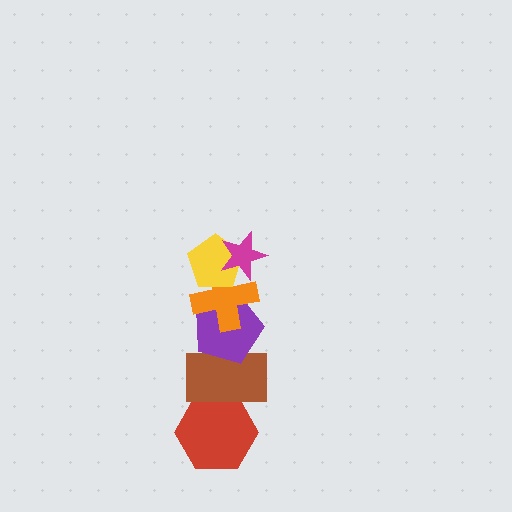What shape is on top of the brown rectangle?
The purple pentagon is on top of the brown rectangle.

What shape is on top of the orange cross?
The yellow pentagon is on top of the orange cross.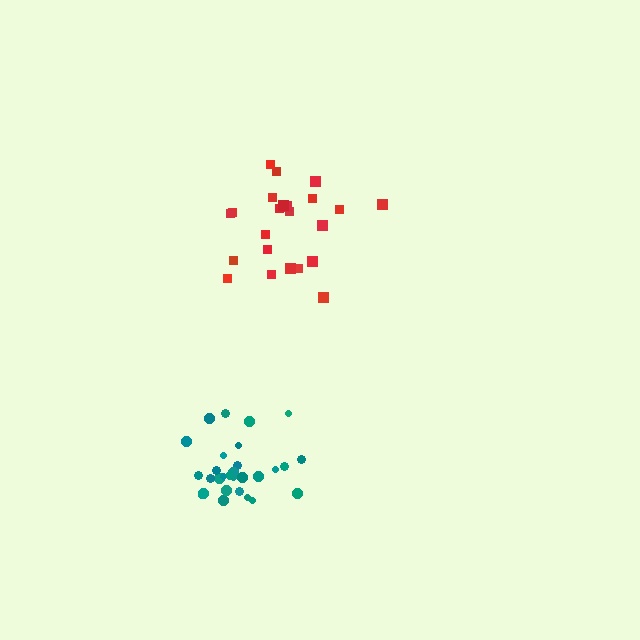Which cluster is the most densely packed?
Teal.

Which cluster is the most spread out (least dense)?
Red.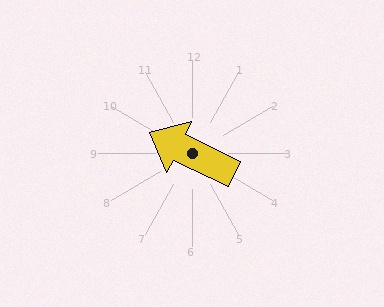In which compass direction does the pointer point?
Northwest.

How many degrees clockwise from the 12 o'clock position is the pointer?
Approximately 296 degrees.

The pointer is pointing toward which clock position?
Roughly 10 o'clock.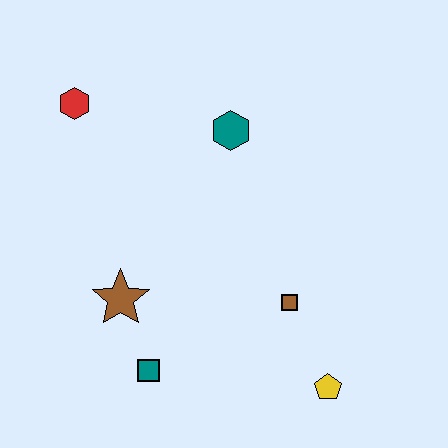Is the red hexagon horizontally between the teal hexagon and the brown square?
No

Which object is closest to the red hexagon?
The teal hexagon is closest to the red hexagon.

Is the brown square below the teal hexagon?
Yes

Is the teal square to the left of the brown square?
Yes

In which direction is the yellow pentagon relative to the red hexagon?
The yellow pentagon is below the red hexagon.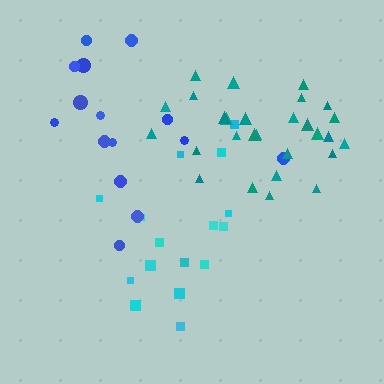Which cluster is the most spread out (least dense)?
Blue.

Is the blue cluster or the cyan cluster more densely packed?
Cyan.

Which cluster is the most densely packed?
Teal.